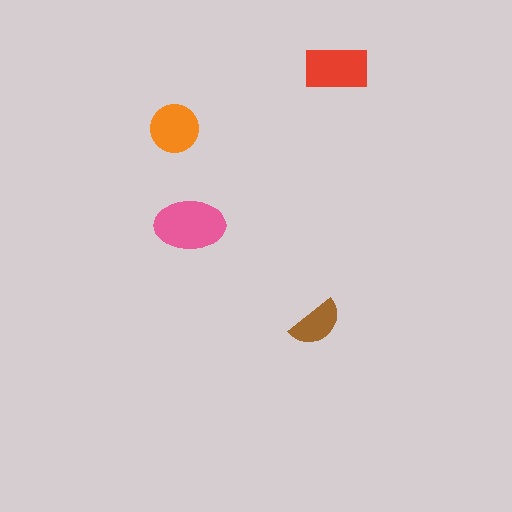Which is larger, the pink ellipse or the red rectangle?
The pink ellipse.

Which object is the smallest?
The brown semicircle.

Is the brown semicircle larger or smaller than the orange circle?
Smaller.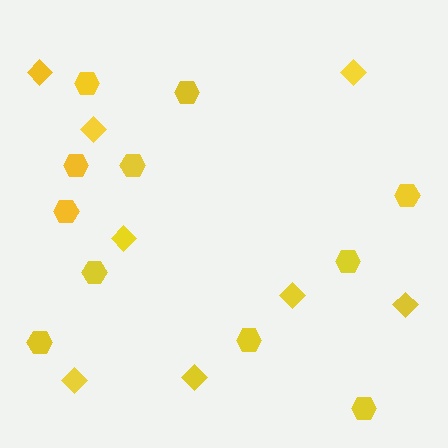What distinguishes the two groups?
There are 2 groups: one group of hexagons (11) and one group of diamonds (8).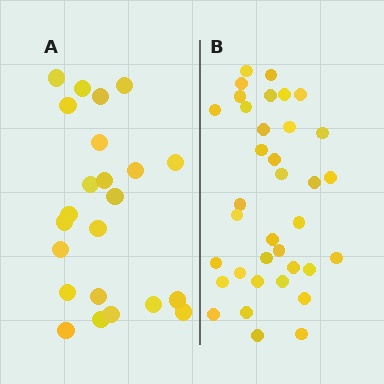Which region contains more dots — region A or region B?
Region B (the right region) has more dots.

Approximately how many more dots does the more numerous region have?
Region B has approximately 15 more dots than region A.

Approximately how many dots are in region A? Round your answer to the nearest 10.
About 20 dots. (The exact count is 23, which rounds to 20.)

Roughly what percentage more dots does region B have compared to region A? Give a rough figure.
About 55% more.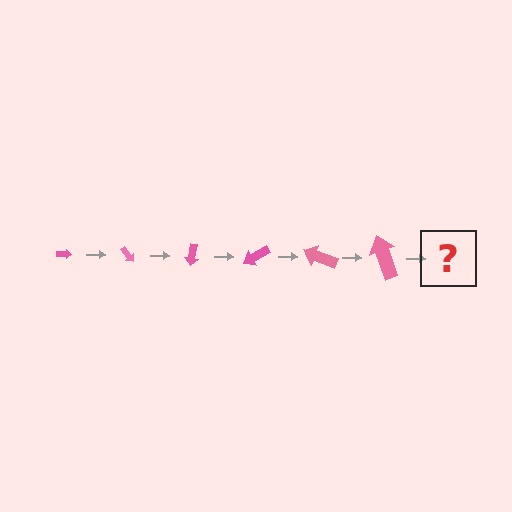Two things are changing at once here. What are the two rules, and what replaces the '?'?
The two rules are that the arrow grows larger each step and it rotates 50 degrees each step. The '?' should be an arrow, larger than the previous one and rotated 300 degrees from the start.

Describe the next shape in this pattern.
It should be an arrow, larger than the previous one and rotated 300 degrees from the start.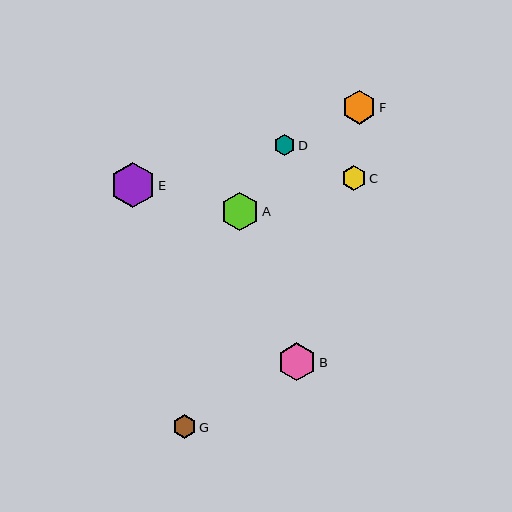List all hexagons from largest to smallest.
From largest to smallest: E, A, B, F, C, G, D.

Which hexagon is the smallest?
Hexagon D is the smallest with a size of approximately 21 pixels.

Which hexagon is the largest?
Hexagon E is the largest with a size of approximately 45 pixels.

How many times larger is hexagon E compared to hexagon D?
Hexagon E is approximately 2.1 times the size of hexagon D.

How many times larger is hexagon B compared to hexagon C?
Hexagon B is approximately 1.5 times the size of hexagon C.